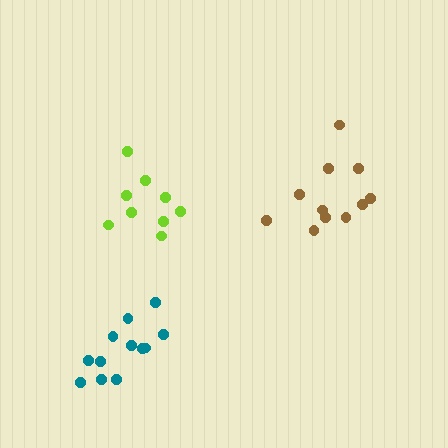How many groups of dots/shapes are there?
There are 3 groups.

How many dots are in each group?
Group 1: 11 dots, Group 2: 9 dots, Group 3: 12 dots (32 total).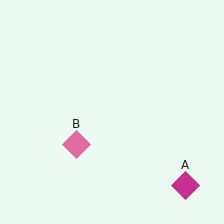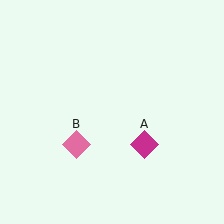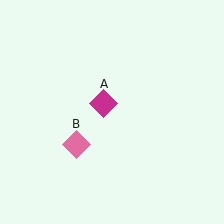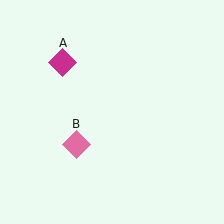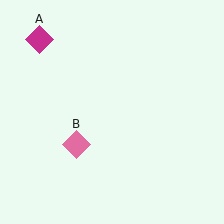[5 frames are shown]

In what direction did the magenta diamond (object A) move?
The magenta diamond (object A) moved up and to the left.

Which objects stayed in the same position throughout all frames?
Pink diamond (object B) remained stationary.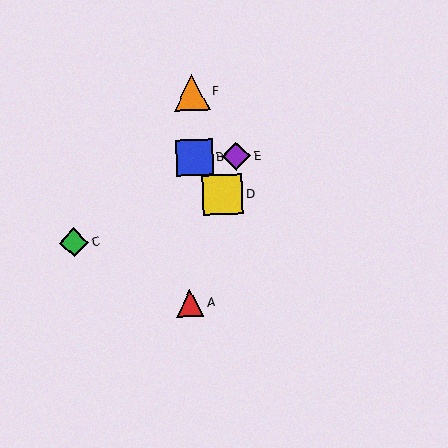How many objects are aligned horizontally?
2 objects (B, E) are aligned horizontally.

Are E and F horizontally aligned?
No, E is at y≈156 and F is at y≈92.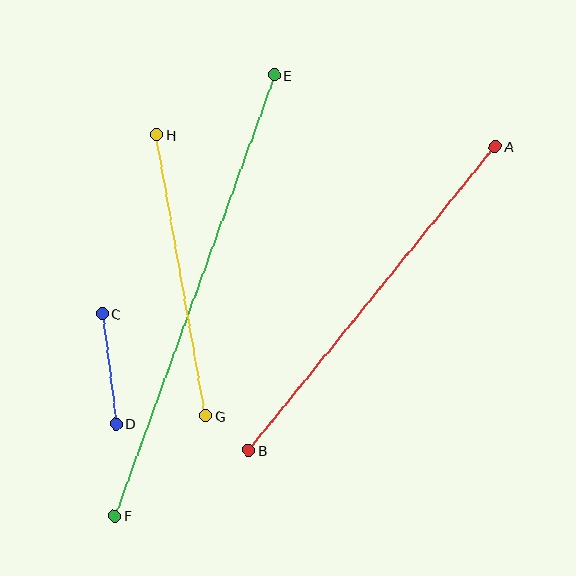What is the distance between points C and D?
The distance is approximately 111 pixels.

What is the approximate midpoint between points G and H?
The midpoint is at approximately (181, 275) pixels.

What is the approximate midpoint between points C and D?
The midpoint is at approximately (109, 369) pixels.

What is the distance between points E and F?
The distance is approximately 468 pixels.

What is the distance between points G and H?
The distance is approximately 285 pixels.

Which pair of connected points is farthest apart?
Points E and F are farthest apart.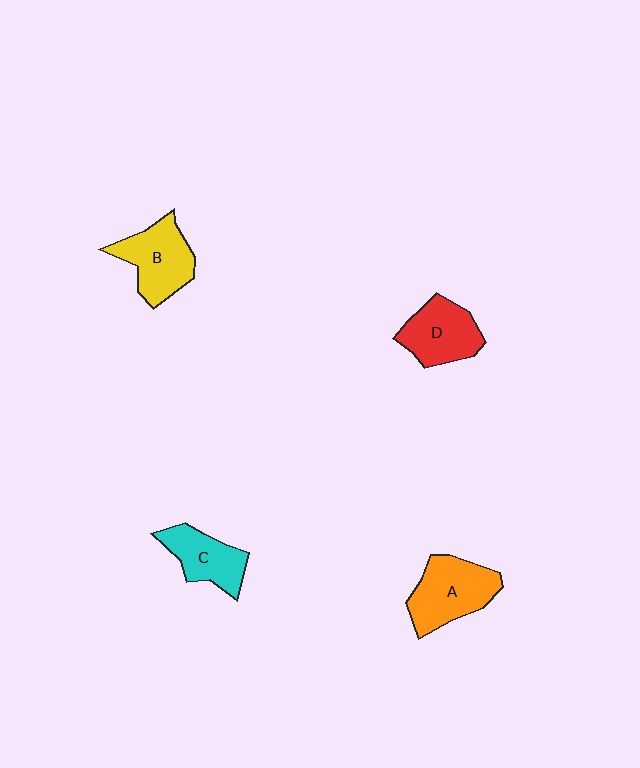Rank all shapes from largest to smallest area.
From largest to smallest: A (orange), B (yellow), D (red), C (cyan).